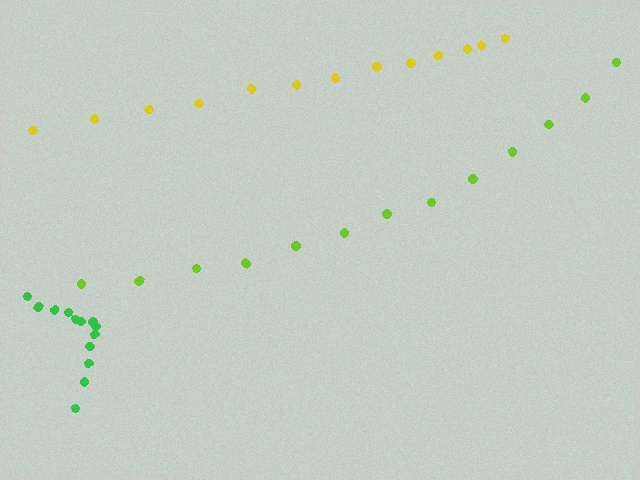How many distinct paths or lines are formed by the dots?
There are 3 distinct paths.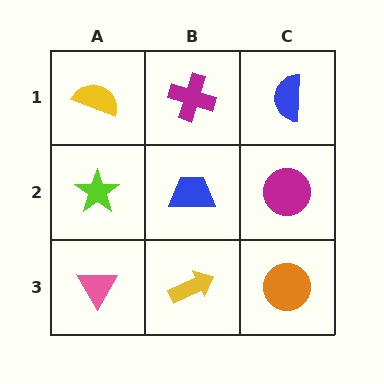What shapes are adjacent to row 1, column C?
A magenta circle (row 2, column C), a magenta cross (row 1, column B).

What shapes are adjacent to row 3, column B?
A blue trapezoid (row 2, column B), a pink triangle (row 3, column A), an orange circle (row 3, column C).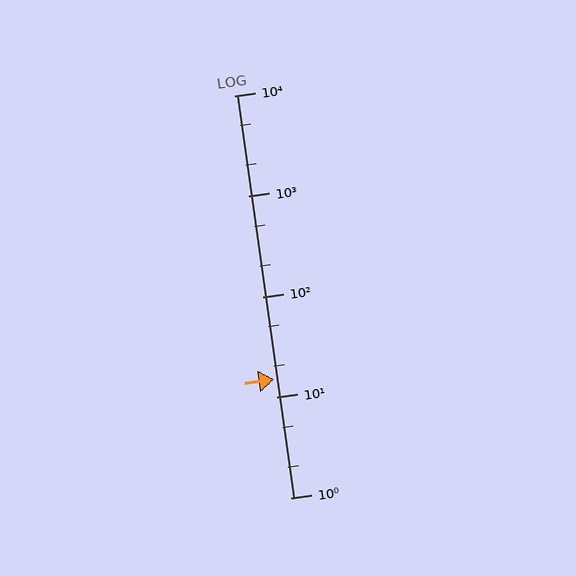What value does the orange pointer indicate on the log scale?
The pointer indicates approximately 15.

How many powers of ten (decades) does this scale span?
The scale spans 4 decades, from 1 to 10000.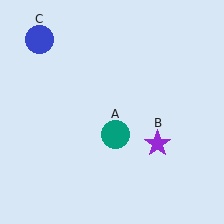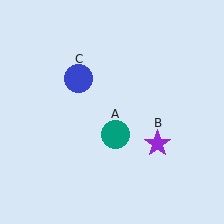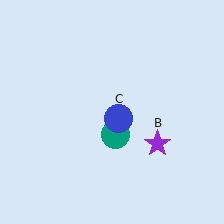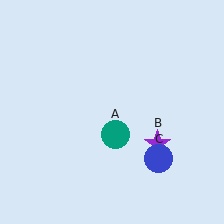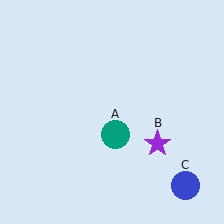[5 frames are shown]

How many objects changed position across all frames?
1 object changed position: blue circle (object C).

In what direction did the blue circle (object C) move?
The blue circle (object C) moved down and to the right.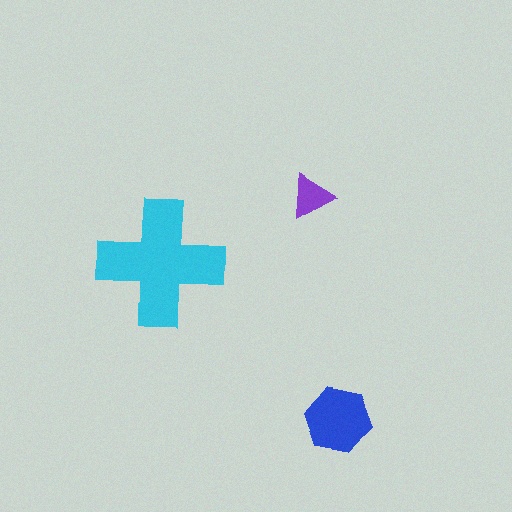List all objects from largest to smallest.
The cyan cross, the blue hexagon, the purple triangle.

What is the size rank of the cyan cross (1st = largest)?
1st.